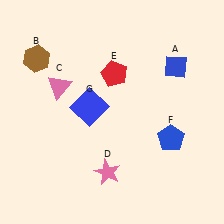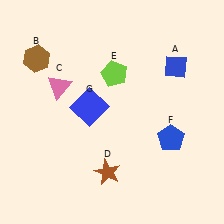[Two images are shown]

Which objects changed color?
D changed from pink to brown. E changed from red to lime.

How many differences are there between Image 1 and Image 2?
There are 2 differences between the two images.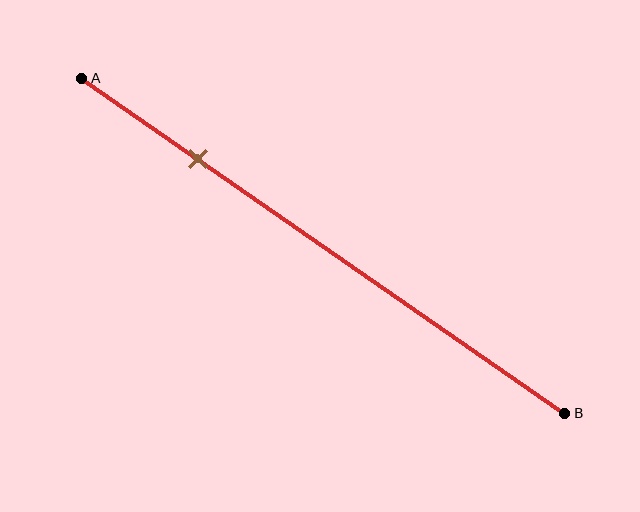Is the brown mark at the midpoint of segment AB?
No, the mark is at about 25% from A, not at the 50% midpoint.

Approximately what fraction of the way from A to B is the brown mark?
The brown mark is approximately 25% of the way from A to B.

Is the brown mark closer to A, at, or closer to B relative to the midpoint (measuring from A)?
The brown mark is closer to point A than the midpoint of segment AB.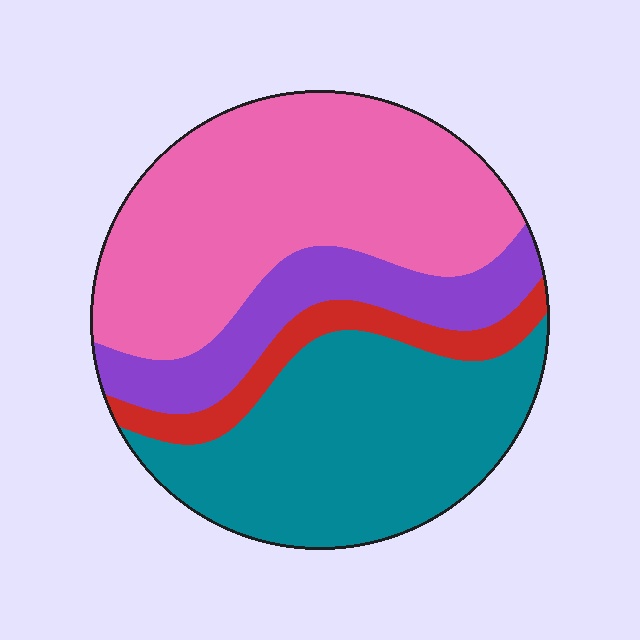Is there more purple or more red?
Purple.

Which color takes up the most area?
Pink, at roughly 40%.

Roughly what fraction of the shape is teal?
Teal takes up about one third (1/3) of the shape.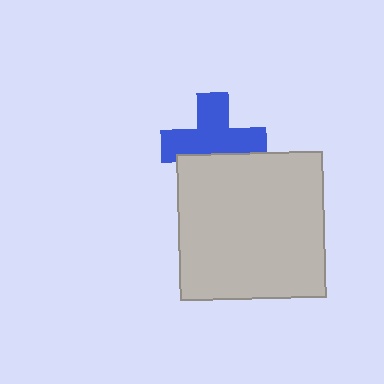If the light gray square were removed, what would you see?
You would see the complete blue cross.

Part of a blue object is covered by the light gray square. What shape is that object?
It is a cross.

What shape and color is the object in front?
The object in front is a light gray square.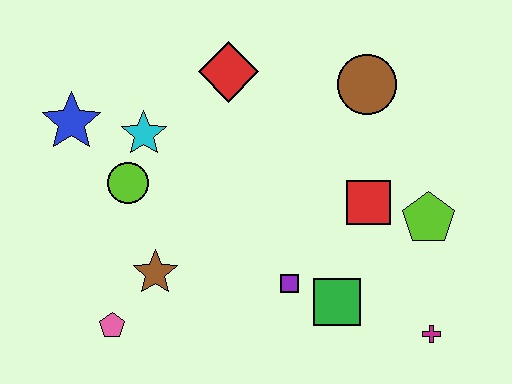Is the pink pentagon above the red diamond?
No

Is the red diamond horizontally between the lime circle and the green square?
Yes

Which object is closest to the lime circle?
The cyan star is closest to the lime circle.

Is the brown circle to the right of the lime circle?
Yes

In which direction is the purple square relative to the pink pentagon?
The purple square is to the right of the pink pentagon.